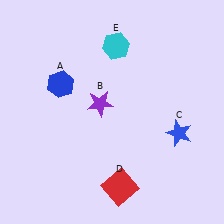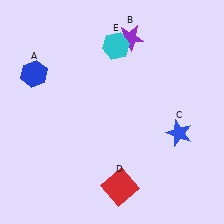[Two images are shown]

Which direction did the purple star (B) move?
The purple star (B) moved up.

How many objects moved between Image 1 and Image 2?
2 objects moved between the two images.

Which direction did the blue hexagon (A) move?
The blue hexagon (A) moved left.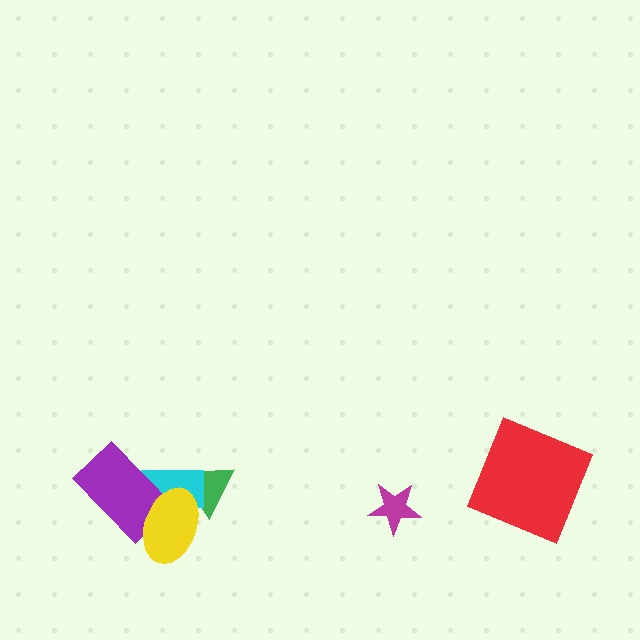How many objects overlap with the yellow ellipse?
3 objects overlap with the yellow ellipse.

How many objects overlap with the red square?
0 objects overlap with the red square.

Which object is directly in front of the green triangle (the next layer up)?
The cyan rectangle is directly in front of the green triangle.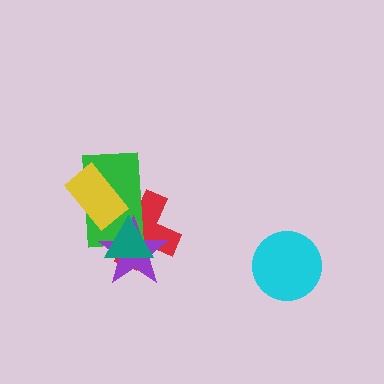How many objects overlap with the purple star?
3 objects overlap with the purple star.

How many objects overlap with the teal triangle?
3 objects overlap with the teal triangle.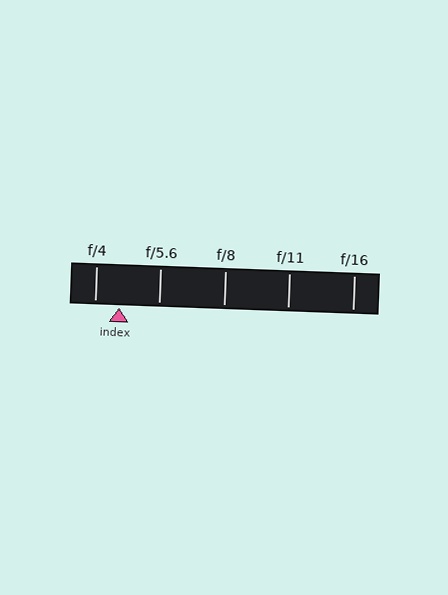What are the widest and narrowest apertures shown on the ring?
The widest aperture shown is f/4 and the narrowest is f/16.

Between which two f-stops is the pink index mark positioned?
The index mark is between f/4 and f/5.6.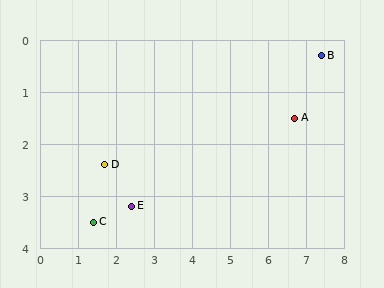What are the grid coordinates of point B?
Point B is at approximately (7.4, 0.3).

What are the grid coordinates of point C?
Point C is at approximately (1.4, 3.5).